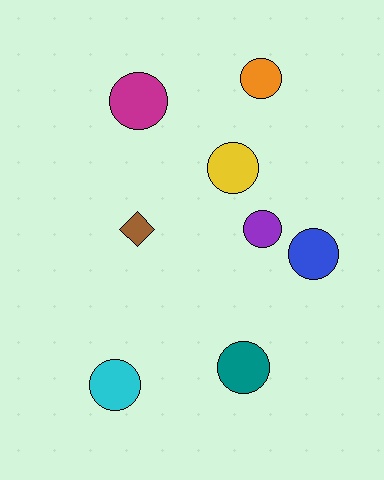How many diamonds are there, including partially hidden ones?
There is 1 diamond.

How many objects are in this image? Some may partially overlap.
There are 8 objects.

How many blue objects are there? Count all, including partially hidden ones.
There is 1 blue object.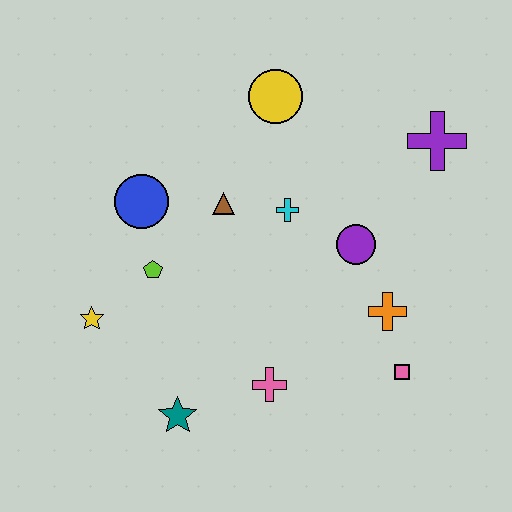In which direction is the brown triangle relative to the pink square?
The brown triangle is to the left of the pink square.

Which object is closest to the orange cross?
The pink square is closest to the orange cross.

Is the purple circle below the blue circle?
Yes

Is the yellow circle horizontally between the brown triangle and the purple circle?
Yes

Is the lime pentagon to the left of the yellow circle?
Yes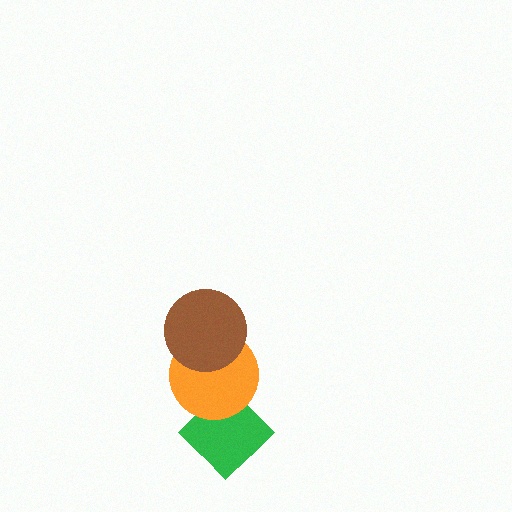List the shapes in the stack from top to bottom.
From top to bottom: the brown circle, the orange circle, the green diamond.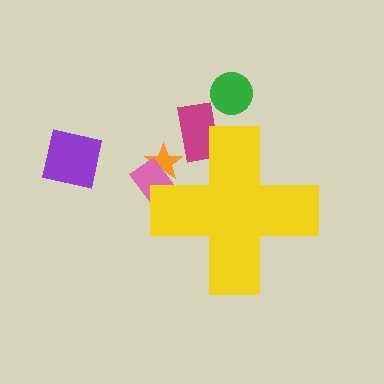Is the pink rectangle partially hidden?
Yes, the pink rectangle is partially hidden behind the yellow cross.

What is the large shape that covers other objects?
A yellow cross.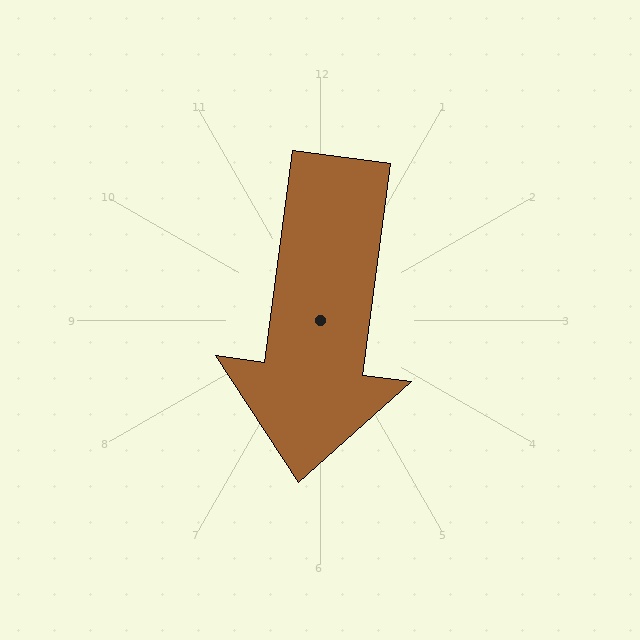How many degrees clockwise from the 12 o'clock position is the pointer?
Approximately 187 degrees.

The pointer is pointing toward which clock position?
Roughly 6 o'clock.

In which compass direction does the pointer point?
South.